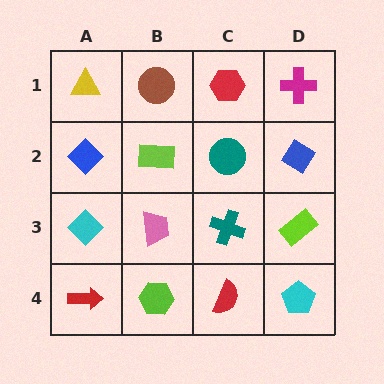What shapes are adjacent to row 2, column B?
A brown circle (row 1, column B), a pink trapezoid (row 3, column B), a blue diamond (row 2, column A), a teal circle (row 2, column C).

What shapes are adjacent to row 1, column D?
A blue diamond (row 2, column D), a red hexagon (row 1, column C).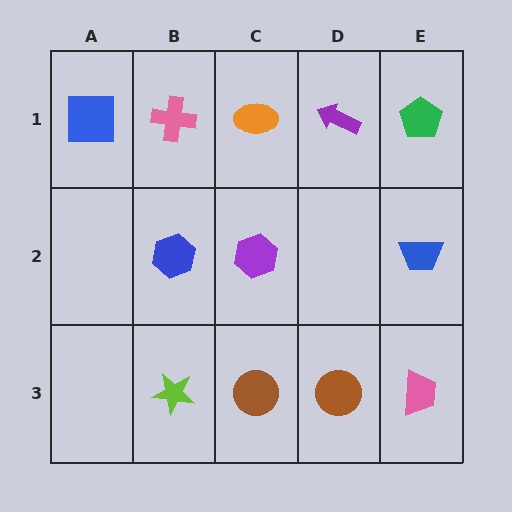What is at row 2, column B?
A blue hexagon.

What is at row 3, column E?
A pink trapezoid.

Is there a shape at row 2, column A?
No, that cell is empty.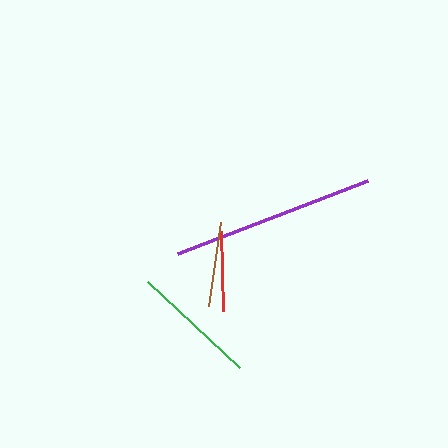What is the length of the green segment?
The green segment is approximately 126 pixels long.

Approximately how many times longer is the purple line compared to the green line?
The purple line is approximately 1.6 times the length of the green line.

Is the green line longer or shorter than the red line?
The green line is longer than the red line.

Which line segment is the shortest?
The red line is the shortest at approximately 80 pixels.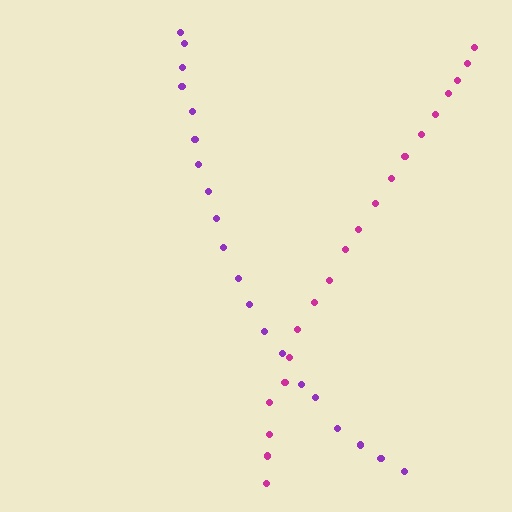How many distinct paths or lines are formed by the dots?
There are 2 distinct paths.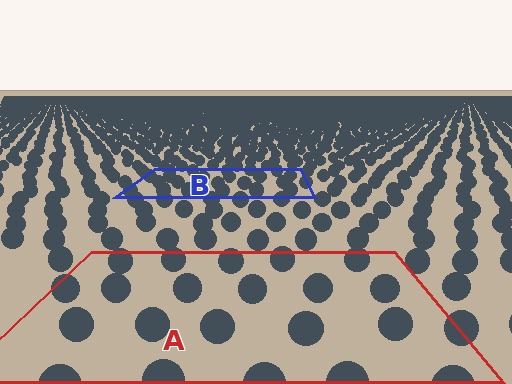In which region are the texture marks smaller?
The texture marks are smaller in region B, because it is farther away.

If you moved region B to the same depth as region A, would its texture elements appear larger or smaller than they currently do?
They would appear larger. At a closer depth, the same texture elements are projected at a bigger on-screen size.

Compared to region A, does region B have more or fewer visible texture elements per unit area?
Region B has more texture elements per unit area — they are packed more densely because it is farther away.